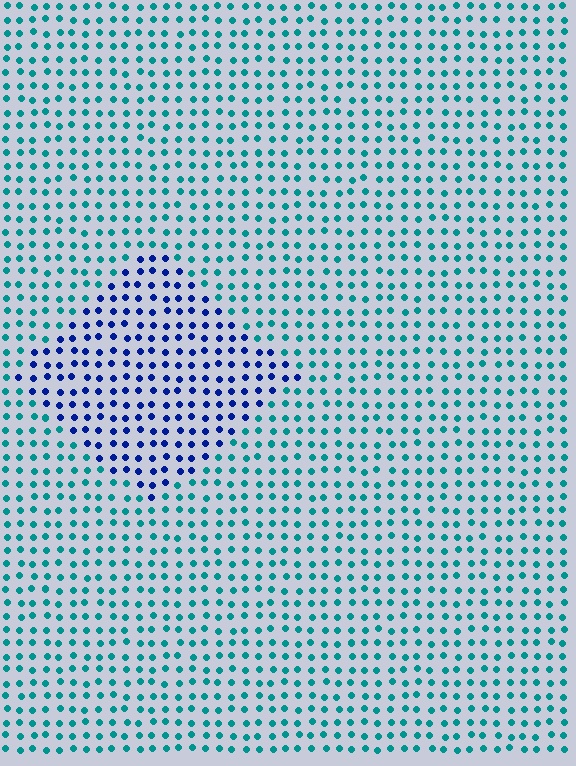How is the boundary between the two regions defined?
The boundary is defined purely by a slight shift in hue (about 52 degrees). Spacing, size, and orientation are identical on both sides.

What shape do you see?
I see a diamond.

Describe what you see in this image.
The image is filled with small teal elements in a uniform arrangement. A diamond-shaped region is visible where the elements are tinted to a slightly different hue, forming a subtle color boundary.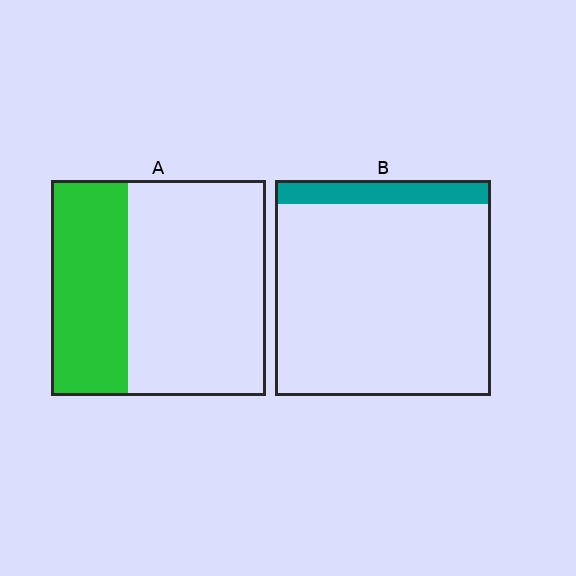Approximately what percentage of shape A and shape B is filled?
A is approximately 35% and B is approximately 10%.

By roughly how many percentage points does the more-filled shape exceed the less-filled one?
By roughly 25 percentage points (A over B).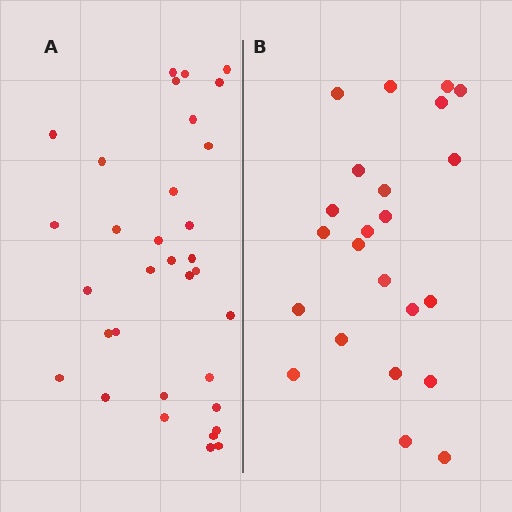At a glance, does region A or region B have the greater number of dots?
Region A (the left region) has more dots.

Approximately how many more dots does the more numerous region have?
Region A has roughly 10 or so more dots than region B.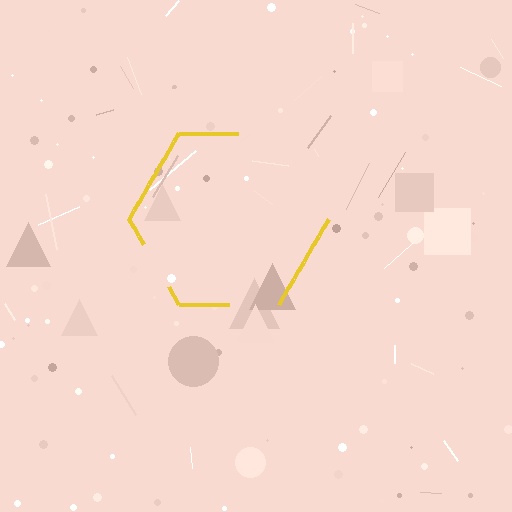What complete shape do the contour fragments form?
The contour fragments form a hexagon.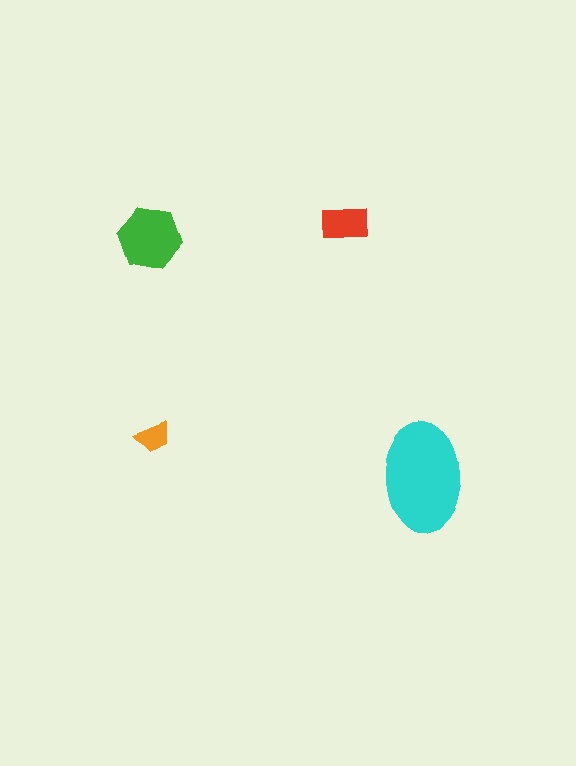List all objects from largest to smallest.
The cyan ellipse, the green hexagon, the red rectangle, the orange trapezoid.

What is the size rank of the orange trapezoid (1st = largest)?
4th.